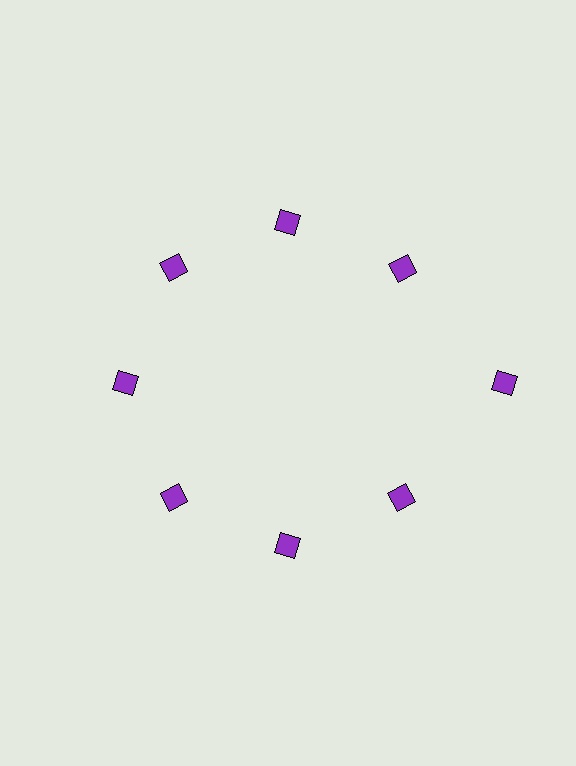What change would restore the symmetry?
The symmetry would be restored by moving it inward, back onto the ring so that all 8 diamonds sit at equal angles and equal distance from the center.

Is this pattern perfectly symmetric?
No. The 8 purple diamonds are arranged in a ring, but one element near the 3 o'clock position is pushed outward from the center, breaking the 8-fold rotational symmetry.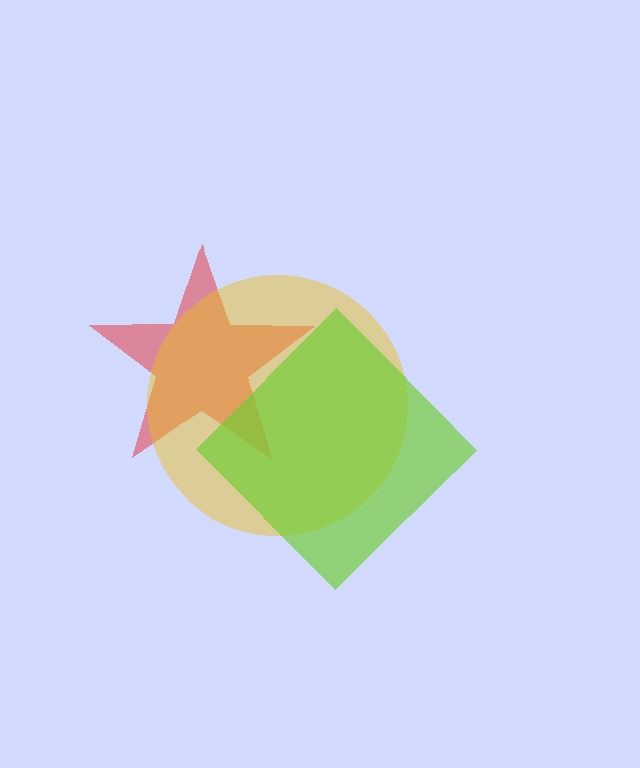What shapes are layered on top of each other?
The layered shapes are: a red star, a yellow circle, a lime diamond.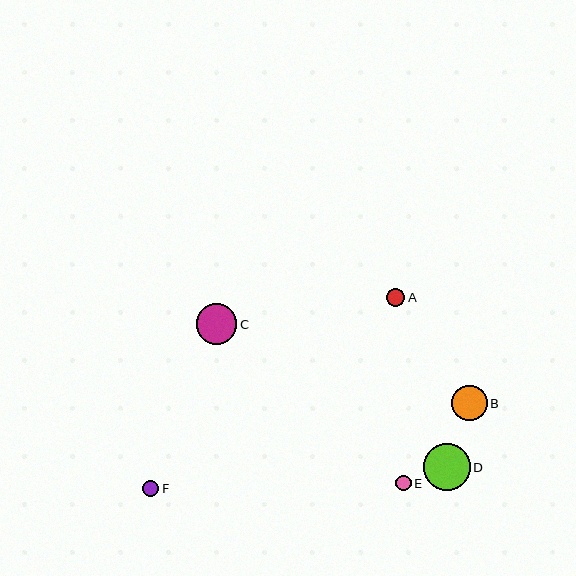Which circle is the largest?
Circle D is the largest with a size of approximately 47 pixels.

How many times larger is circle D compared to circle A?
Circle D is approximately 2.6 times the size of circle A.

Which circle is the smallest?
Circle E is the smallest with a size of approximately 16 pixels.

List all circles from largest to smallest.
From largest to smallest: D, C, B, A, F, E.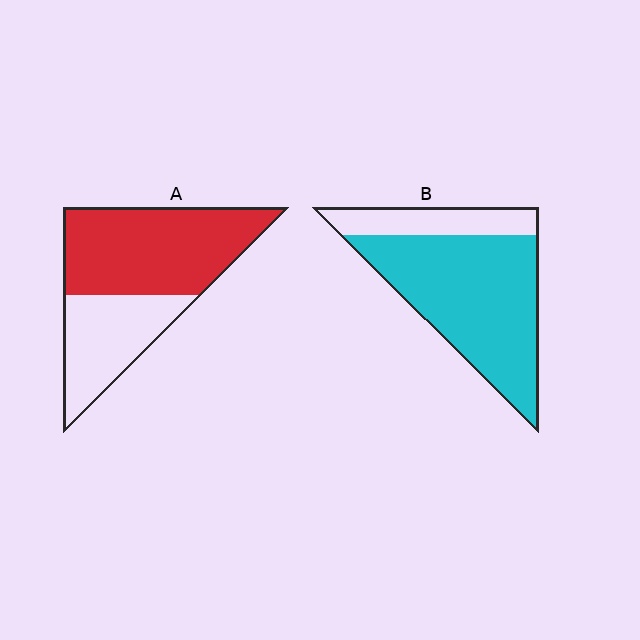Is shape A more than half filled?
Yes.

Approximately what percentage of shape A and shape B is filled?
A is approximately 65% and B is approximately 75%.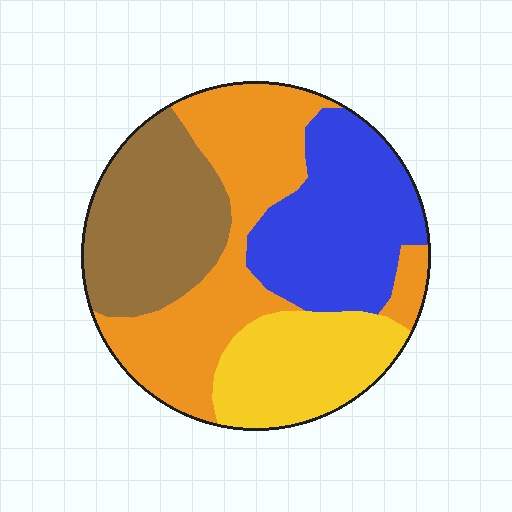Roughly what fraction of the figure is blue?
Blue covers about 25% of the figure.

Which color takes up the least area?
Yellow, at roughly 20%.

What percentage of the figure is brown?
Brown covers roughly 25% of the figure.